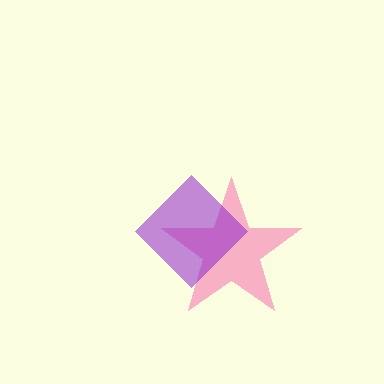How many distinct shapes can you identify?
There are 2 distinct shapes: a pink star, a purple diamond.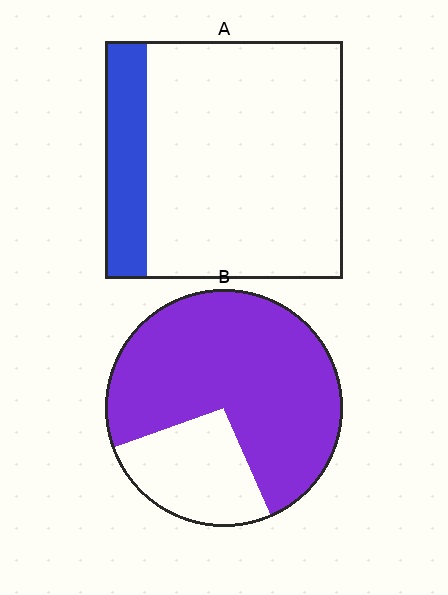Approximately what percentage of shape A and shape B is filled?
A is approximately 20% and B is approximately 75%.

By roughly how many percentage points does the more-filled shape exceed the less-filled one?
By roughly 55 percentage points (B over A).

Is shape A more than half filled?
No.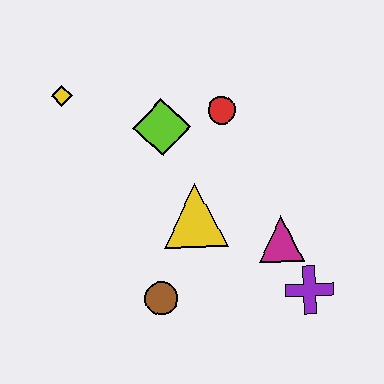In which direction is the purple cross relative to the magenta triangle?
The purple cross is below the magenta triangle.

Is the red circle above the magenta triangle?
Yes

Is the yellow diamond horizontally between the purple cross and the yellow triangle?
No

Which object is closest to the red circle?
The lime diamond is closest to the red circle.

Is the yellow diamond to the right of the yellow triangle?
No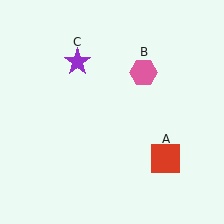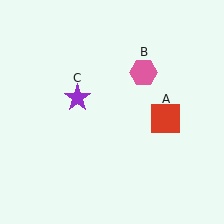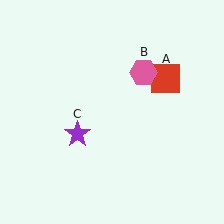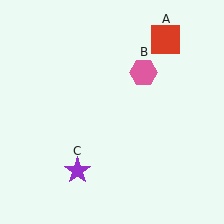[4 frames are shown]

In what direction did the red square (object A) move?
The red square (object A) moved up.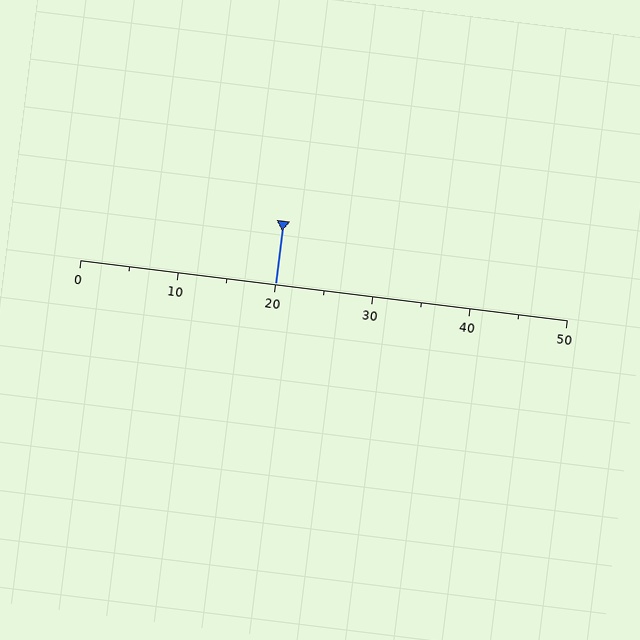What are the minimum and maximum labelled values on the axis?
The axis runs from 0 to 50.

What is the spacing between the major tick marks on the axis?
The major ticks are spaced 10 apart.